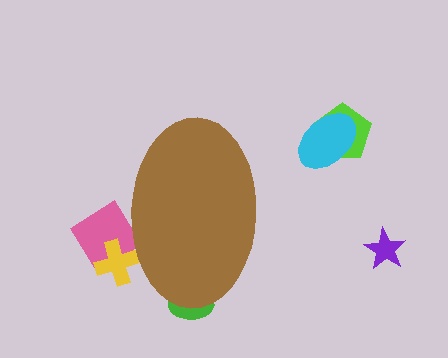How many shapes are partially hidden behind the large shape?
3 shapes are partially hidden.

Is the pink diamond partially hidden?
Yes, the pink diamond is partially hidden behind the brown ellipse.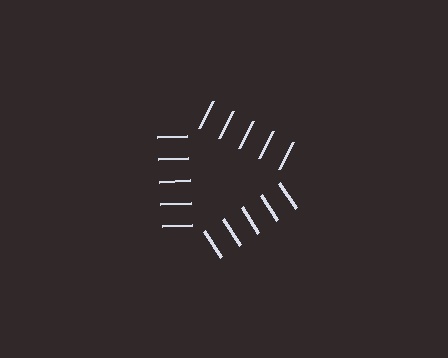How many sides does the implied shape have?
3 sides — the line-ends trace a triangle.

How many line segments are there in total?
15 — 5 along each of the 3 edges.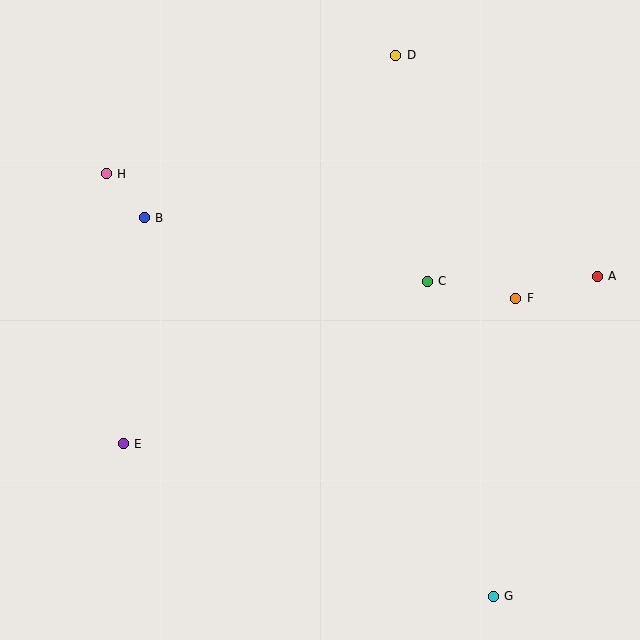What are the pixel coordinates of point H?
Point H is at (106, 174).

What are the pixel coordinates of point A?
Point A is at (597, 276).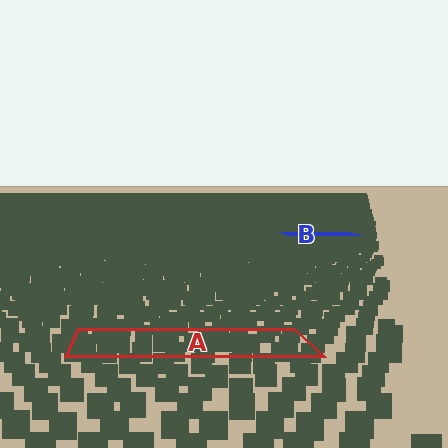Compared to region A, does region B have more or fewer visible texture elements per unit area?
Region B has more texture elements per unit area — they are packed more densely because it is farther away.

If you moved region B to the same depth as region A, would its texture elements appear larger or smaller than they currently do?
They would appear larger. At a closer depth, the same texture elements are projected at a bigger on-screen size.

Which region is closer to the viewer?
Region A is closer. The texture elements there are larger and more spread out.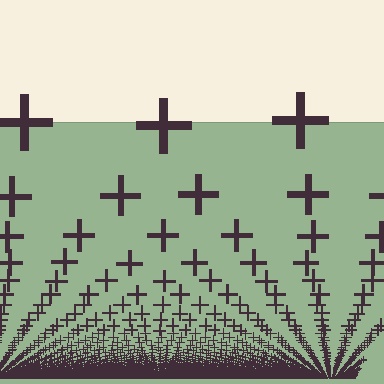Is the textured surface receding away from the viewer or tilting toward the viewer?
The surface appears to tilt toward the viewer. Texture elements get larger and sparser toward the top.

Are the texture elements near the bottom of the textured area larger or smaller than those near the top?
Smaller. The gradient is inverted — elements near the bottom are smaller and denser.